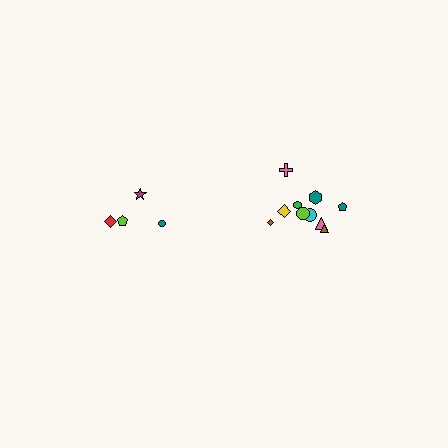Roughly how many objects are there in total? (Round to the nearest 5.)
Roughly 15 objects in total.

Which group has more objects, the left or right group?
The right group.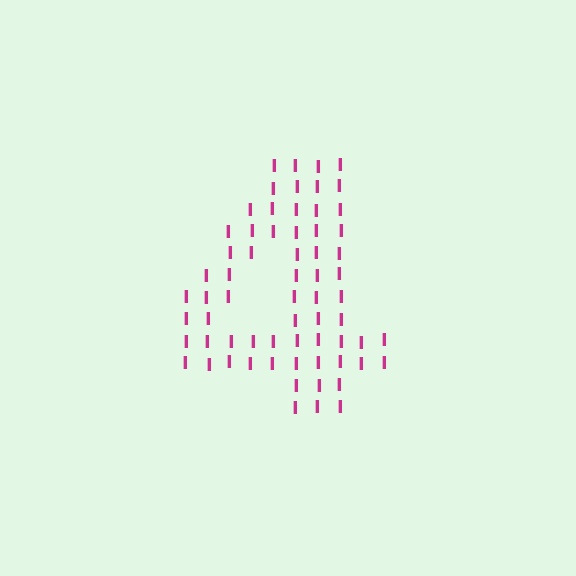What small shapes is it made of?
It is made of small letter I's.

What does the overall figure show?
The overall figure shows the digit 4.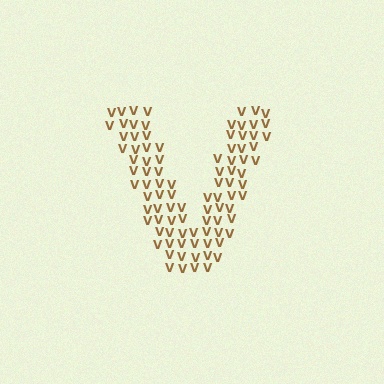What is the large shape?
The large shape is the letter V.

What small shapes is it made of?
It is made of small letter V's.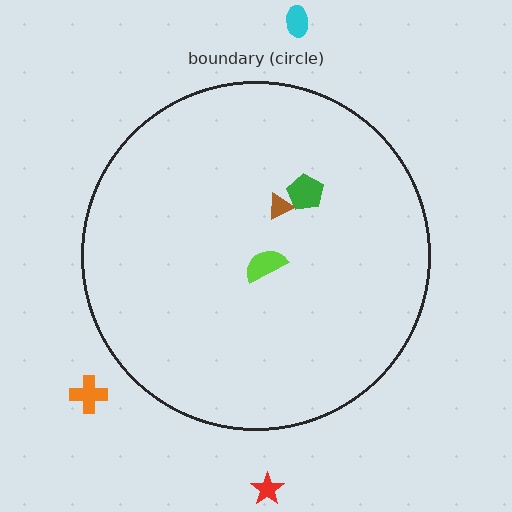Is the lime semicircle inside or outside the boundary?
Inside.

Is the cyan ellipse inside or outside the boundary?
Outside.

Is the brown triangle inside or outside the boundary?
Inside.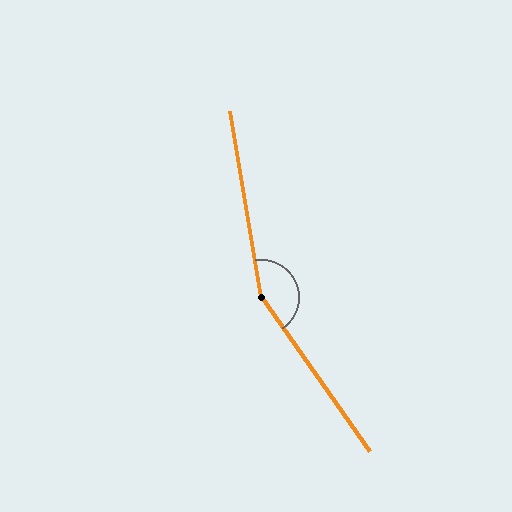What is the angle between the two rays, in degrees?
Approximately 154 degrees.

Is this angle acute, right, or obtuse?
It is obtuse.